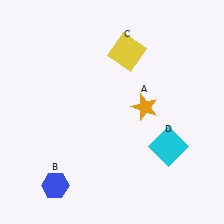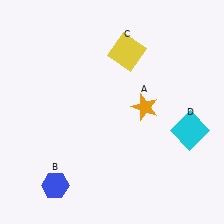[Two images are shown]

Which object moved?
The cyan square (D) moved right.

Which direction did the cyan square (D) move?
The cyan square (D) moved right.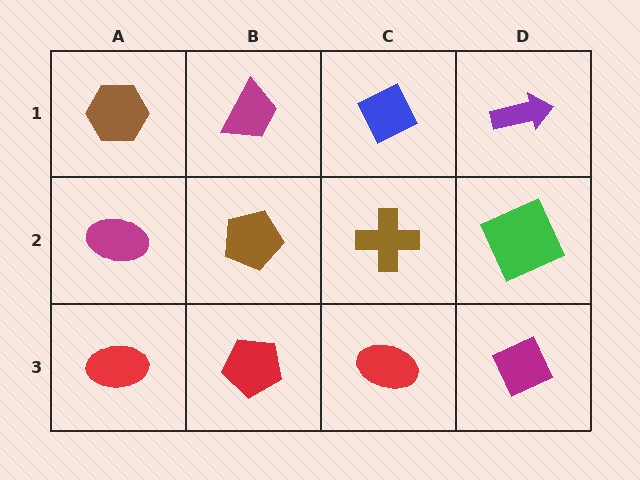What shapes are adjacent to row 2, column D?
A purple arrow (row 1, column D), a magenta diamond (row 3, column D), a brown cross (row 2, column C).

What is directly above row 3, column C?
A brown cross.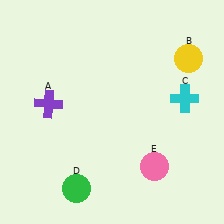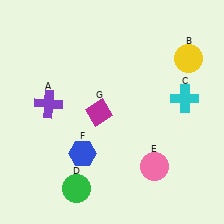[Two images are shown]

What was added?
A blue hexagon (F), a magenta diamond (G) were added in Image 2.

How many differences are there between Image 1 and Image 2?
There are 2 differences between the two images.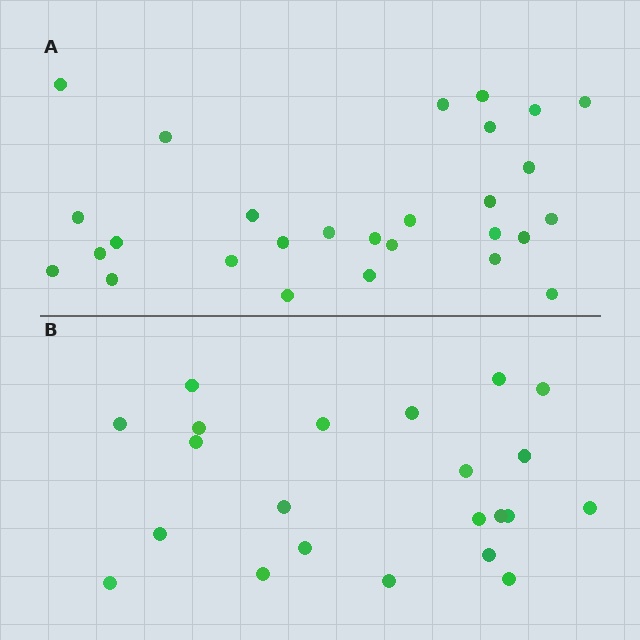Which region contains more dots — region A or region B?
Region A (the top region) has more dots.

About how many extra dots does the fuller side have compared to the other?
Region A has about 6 more dots than region B.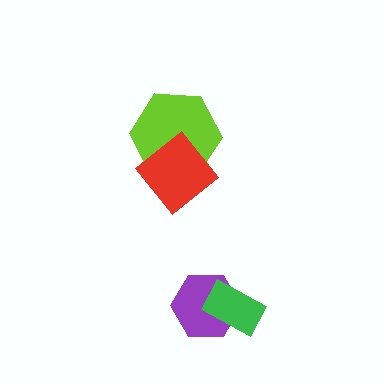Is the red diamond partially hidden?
No, no other shape covers it.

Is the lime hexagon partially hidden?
Yes, it is partially covered by another shape.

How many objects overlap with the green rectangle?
1 object overlaps with the green rectangle.